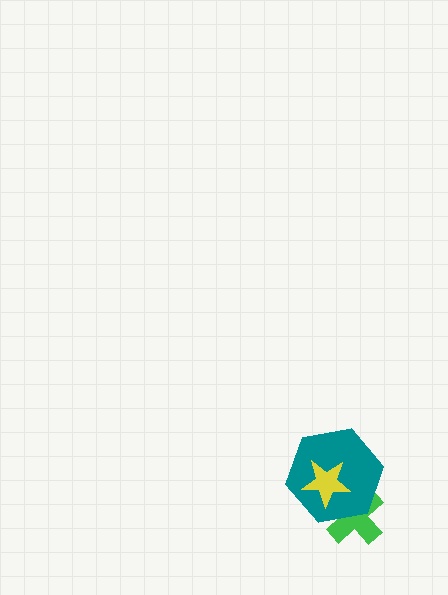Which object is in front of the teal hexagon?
The yellow star is in front of the teal hexagon.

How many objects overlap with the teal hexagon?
2 objects overlap with the teal hexagon.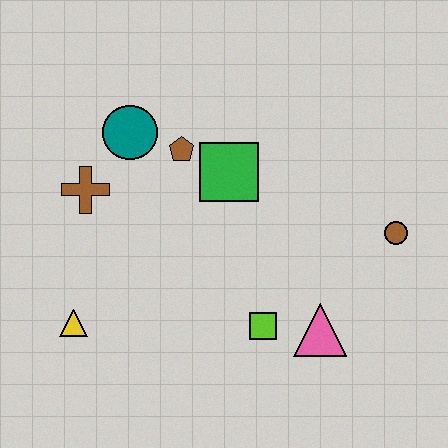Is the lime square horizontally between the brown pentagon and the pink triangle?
Yes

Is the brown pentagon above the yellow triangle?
Yes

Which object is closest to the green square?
The brown pentagon is closest to the green square.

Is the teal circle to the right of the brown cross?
Yes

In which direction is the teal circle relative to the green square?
The teal circle is to the left of the green square.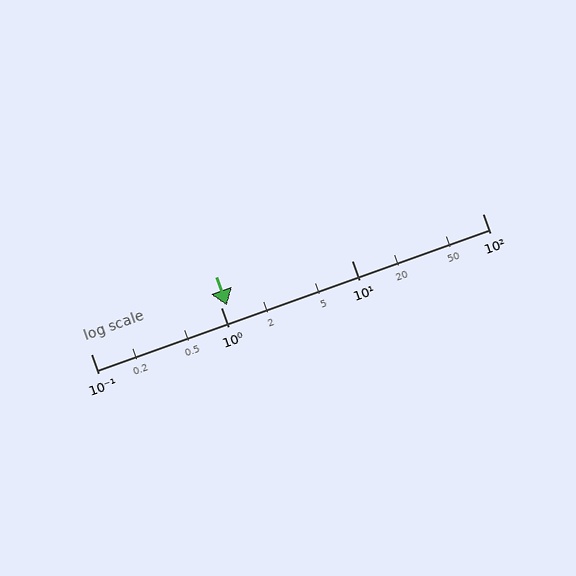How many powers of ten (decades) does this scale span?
The scale spans 3 decades, from 0.1 to 100.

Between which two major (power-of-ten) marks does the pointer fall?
The pointer is between 1 and 10.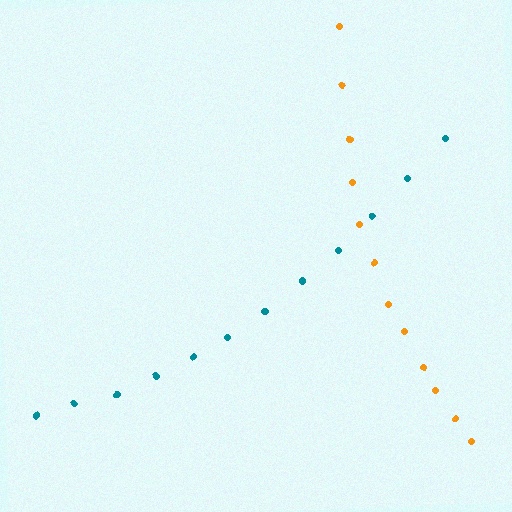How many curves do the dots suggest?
There are 2 distinct paths.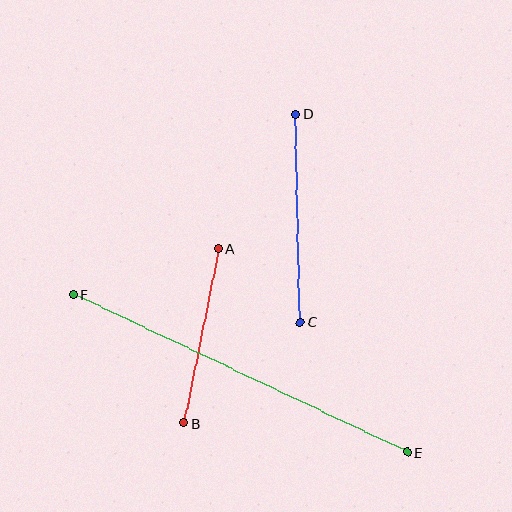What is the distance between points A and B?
The distance is approximately 178 pixels.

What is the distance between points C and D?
The distance is approximately 208 pixels.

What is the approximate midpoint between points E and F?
The midpoint is at approximately (240, 374) pixels.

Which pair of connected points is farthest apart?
Points E and F are farthest apart.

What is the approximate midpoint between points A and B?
The midpoint is at approximately (201, 336) pixels.